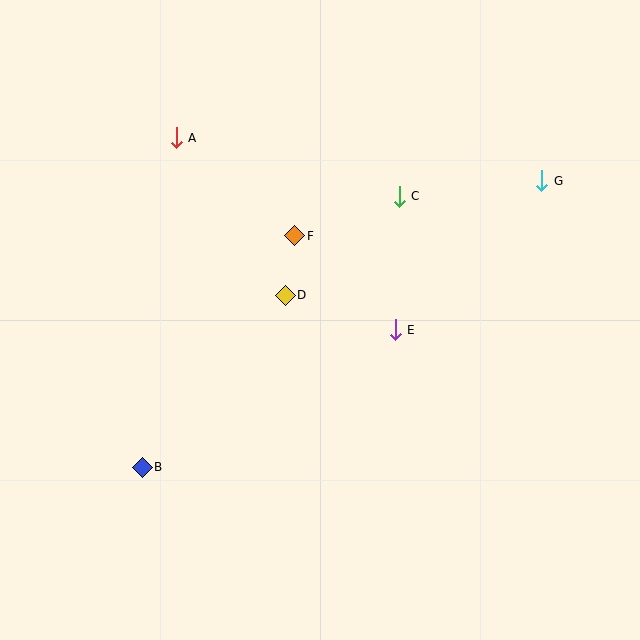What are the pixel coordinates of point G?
Point G is at (542, 181).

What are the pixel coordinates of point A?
Point A is at (176, 138).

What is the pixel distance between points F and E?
The distance between F and E is 138 pixels.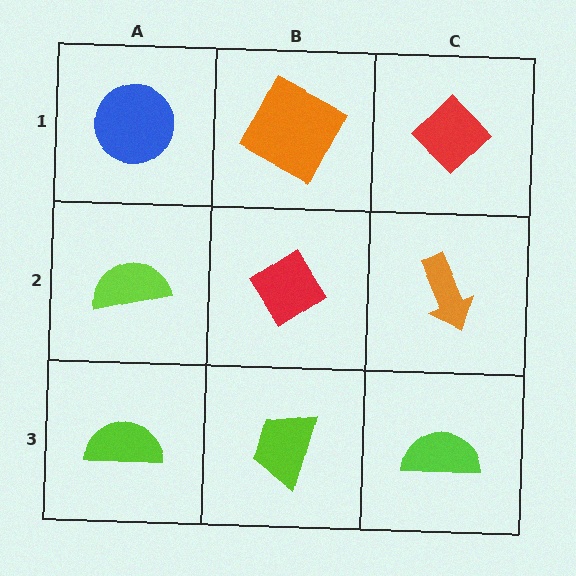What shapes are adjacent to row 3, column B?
A red diamond (row 2, column B), a lime semicircle (row 3, column A), a lime semicircle (row 3, column C).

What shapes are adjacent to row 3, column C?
An orange arrow (row 2, column C), a lime trapezoid (row 3, column B).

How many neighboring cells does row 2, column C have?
3.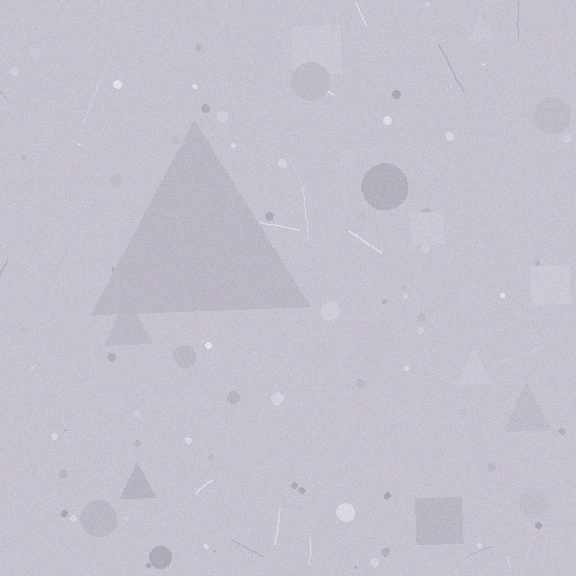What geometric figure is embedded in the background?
A triangle is embedded in the background.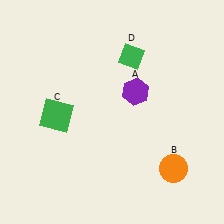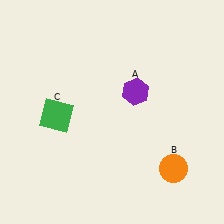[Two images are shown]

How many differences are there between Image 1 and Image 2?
There is 1 difference between the two images.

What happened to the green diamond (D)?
The green diamond (D) was removed in Image 2. It was in the top-right area of Image 1.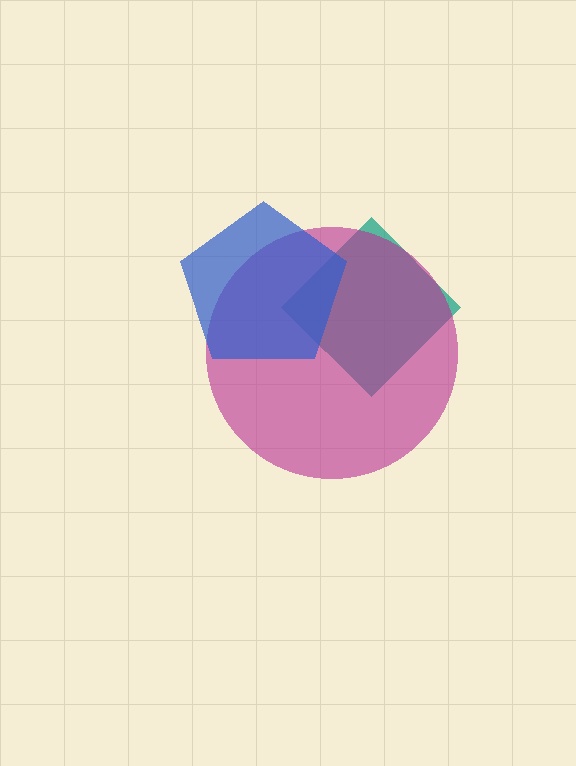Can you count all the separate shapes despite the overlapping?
Yes, there are 3 separate shapes.